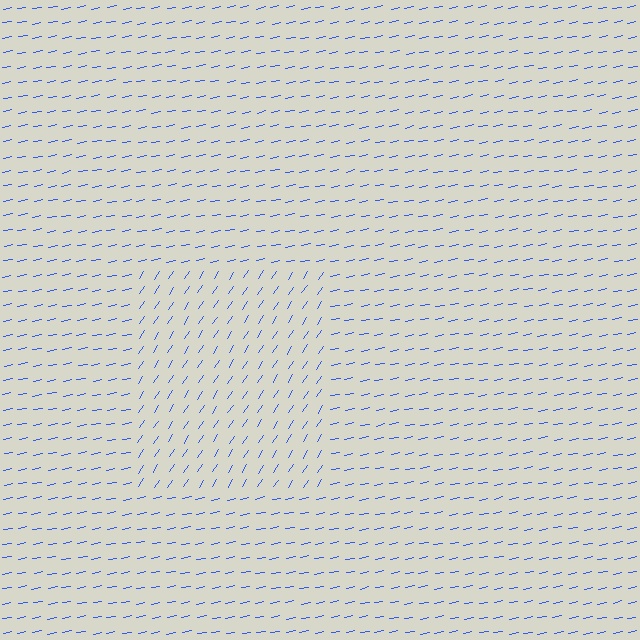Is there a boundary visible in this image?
Yes, there is a texture boundary formed by a change in line orientation.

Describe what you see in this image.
The image is filled with small blue line segments. A rectangle region in the image has lines oriented differently from the surrounding lines, creating a visible texture boundary.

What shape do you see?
I see a rectangle.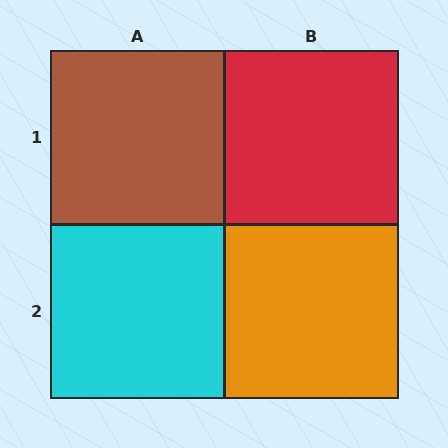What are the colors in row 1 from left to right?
Brown, red.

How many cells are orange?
1 cell is orange.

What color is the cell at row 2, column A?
Cyan.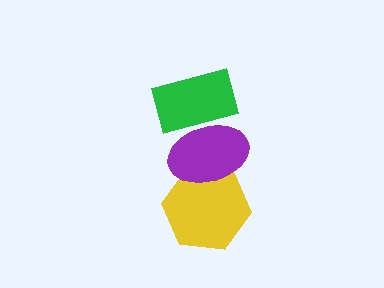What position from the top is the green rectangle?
The green rectangle is 1st from the top.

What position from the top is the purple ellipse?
The purple ellipse is 2nd from the top.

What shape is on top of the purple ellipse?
The green rectangle is on top of the purple ellipse.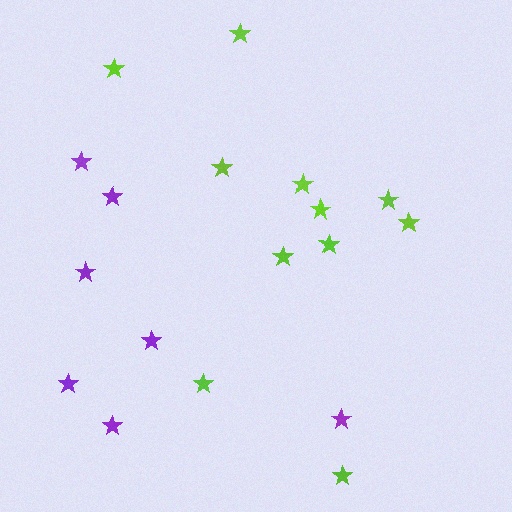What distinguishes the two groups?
There are 2 groups: one group of purple stars (7) and one group of lime stars (11).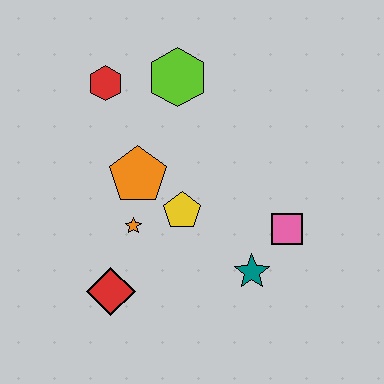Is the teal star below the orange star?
Yes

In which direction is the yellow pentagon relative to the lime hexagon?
The yellow pentagon is below the lime hexagon.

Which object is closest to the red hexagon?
The lime hexagon is closest to the red hexagon.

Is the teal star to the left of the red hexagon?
No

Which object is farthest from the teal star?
The red hexagon is farthest from the teal star.